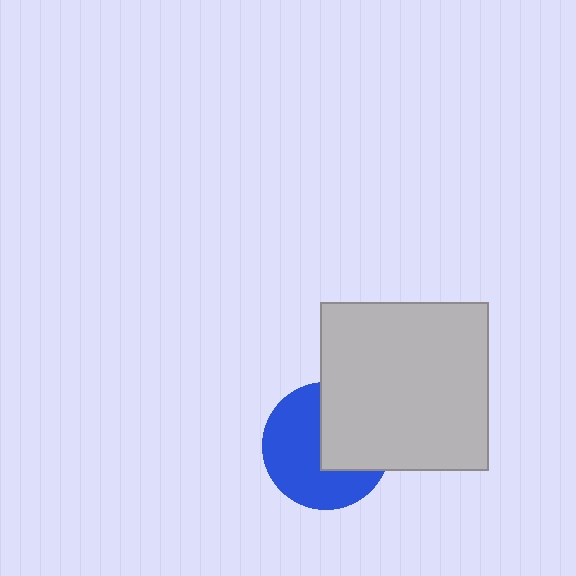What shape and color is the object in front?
The object in front is a light gray square.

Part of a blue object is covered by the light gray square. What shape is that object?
It is a circle.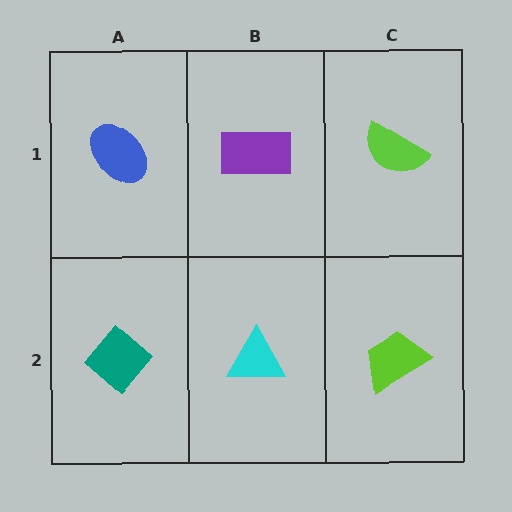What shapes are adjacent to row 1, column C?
A lime trapezoid (row 2, column C), a purple rectangle (row 1, column B).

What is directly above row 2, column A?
A blue ellipse.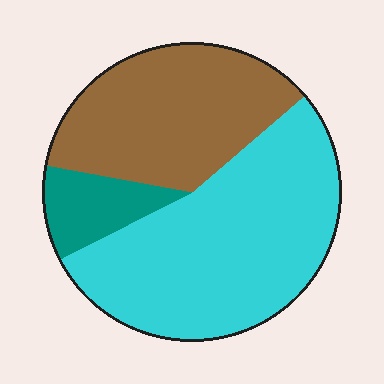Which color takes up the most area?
Cyan, at roughly 55%.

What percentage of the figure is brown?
Brown takes up about three eighths (3/8) of the figure.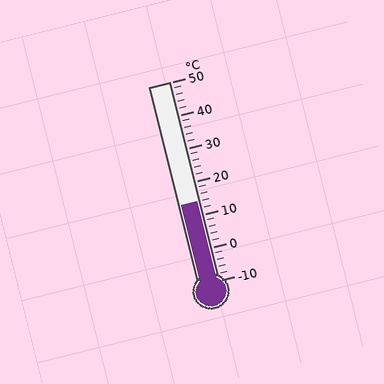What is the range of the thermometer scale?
The thermometer scale ranges from -10°C to 50°C.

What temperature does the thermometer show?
The thermometer shows approximately 14°C.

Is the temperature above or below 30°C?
The temperature is below 30°C.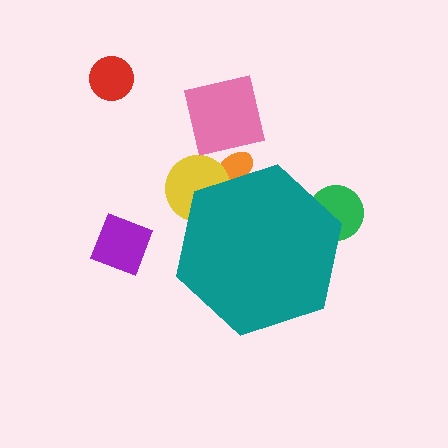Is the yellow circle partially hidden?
Yes, the yellow circle is partially hidden behind the teal hexagon.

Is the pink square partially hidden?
No, the pink square is fully visible.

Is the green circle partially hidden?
Yes, the green circle is partially hidden behind the teal hexagon.